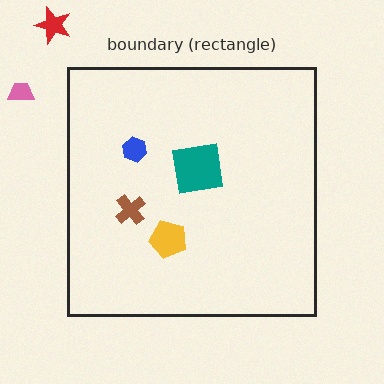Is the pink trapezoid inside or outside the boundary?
Outside.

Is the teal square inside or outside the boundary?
Inside.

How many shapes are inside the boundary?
4 inside, 2 outside.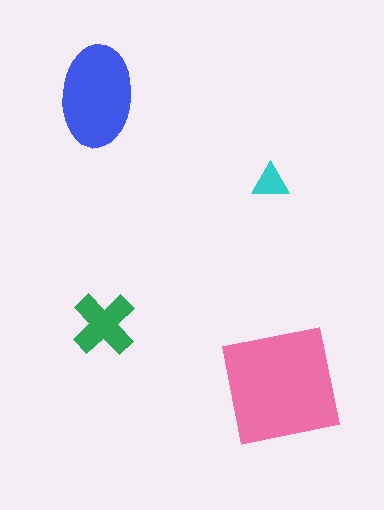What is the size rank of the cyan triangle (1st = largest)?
4th.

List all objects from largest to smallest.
The pink square, the blue ellipse, the green cross, the cyan triangle.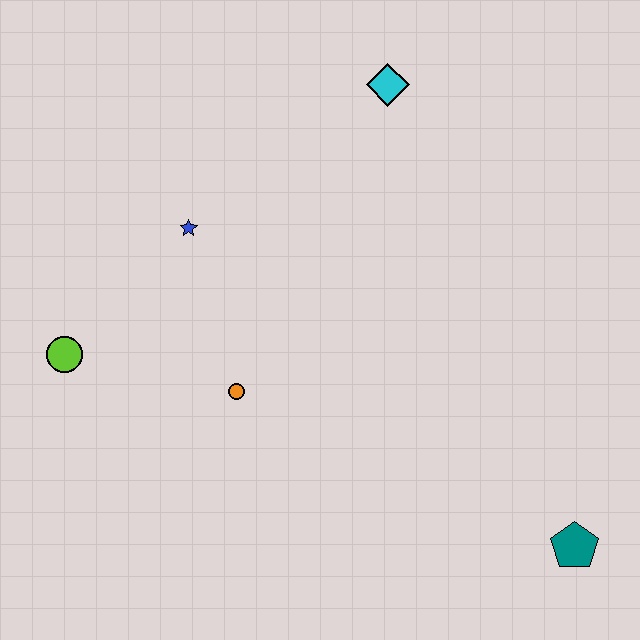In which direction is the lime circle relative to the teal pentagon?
The lime circle is to the left of the teal pentagon.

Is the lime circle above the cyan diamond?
No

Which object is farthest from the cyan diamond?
The teal pentagon is farthest from the cyan diamond.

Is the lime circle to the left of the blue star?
Yes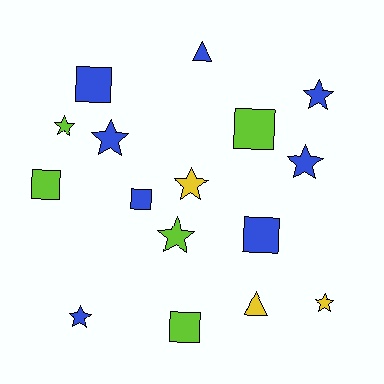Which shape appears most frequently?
Star, with 8 objects.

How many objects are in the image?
There are 16 objects.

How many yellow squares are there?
There are no yellow squares.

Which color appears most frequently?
Blue, with 8 objects.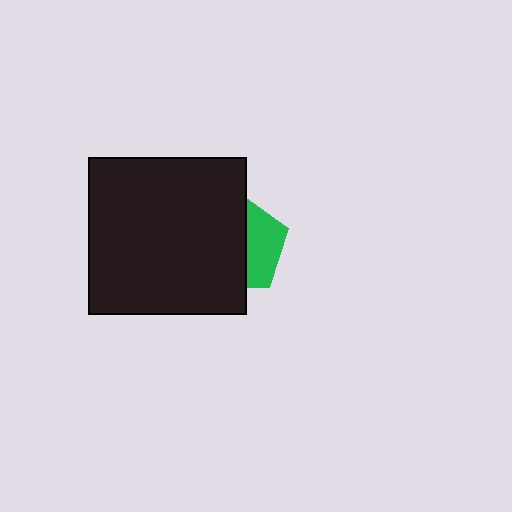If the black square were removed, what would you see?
You would see the complete green pentagon.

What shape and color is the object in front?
The object in front is a black square.